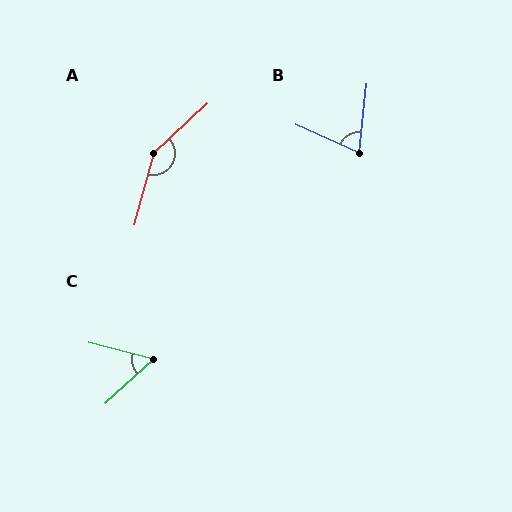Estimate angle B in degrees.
Approximately 72 degrees.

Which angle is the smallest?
C, at approximately 57 degrees.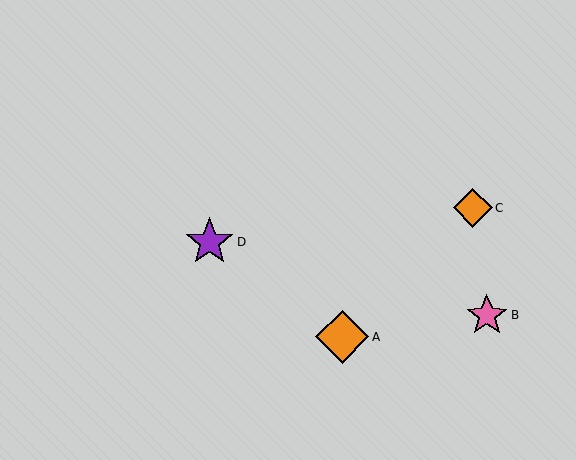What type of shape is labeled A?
Shape A is an orange diamond.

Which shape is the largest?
The orange diamond (labeled A) is the largest.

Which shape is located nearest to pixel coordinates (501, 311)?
The pink star (labeled B) at (487, 315) is nearest to that location.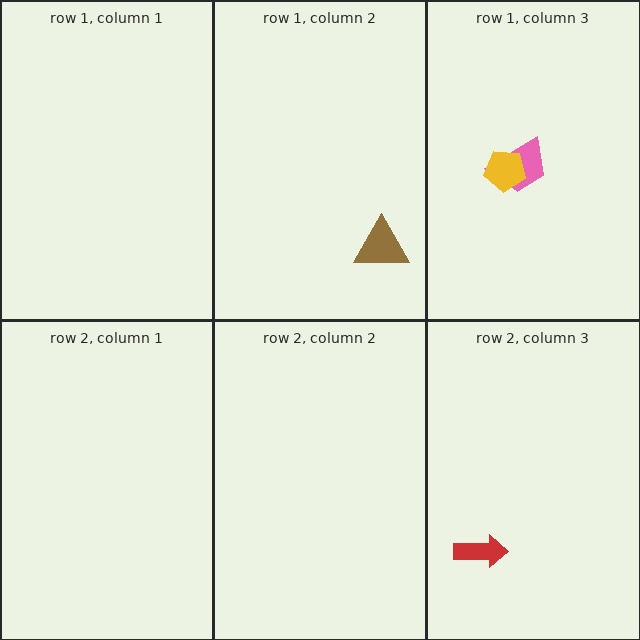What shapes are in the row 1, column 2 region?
The brown triangle.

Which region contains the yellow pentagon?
The row 1, column 3 region.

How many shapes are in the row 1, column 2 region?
1.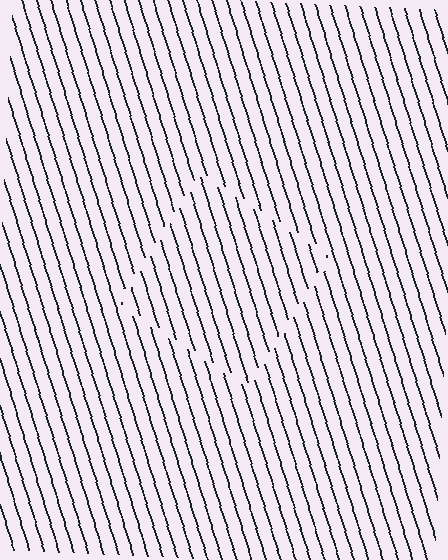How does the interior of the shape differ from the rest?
The interior of the shape contains the same grating, shifted by half a period — the contour is defined by the phase discontinuity where line-ends from the inner and outer gratings abut.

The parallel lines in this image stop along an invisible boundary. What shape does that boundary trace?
An illusory square. The interior of the shape contains the same grating, shifted by half a period — the contour is defined by the phase discontinuity where line-ends from the inner and outer gratings abut.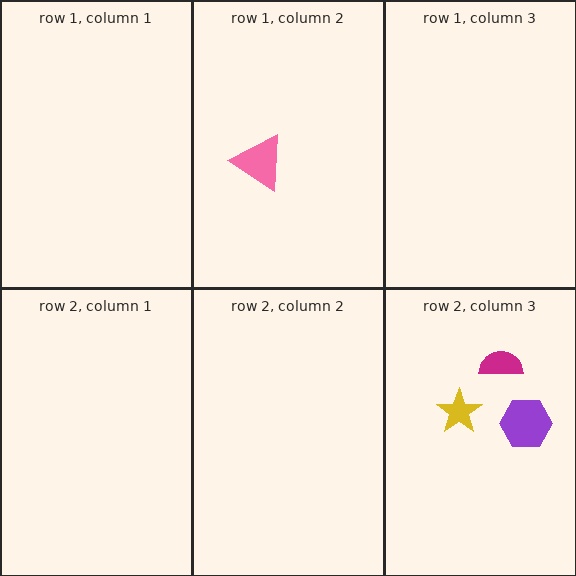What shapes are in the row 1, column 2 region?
The pink triangle.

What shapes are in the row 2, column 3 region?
The magenta semicircle, the yellow star, the purple hexagon.